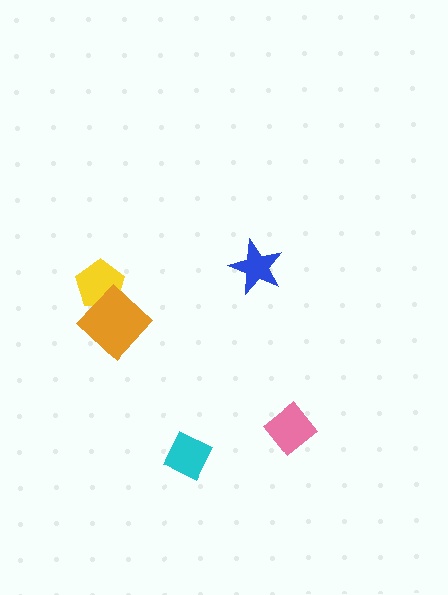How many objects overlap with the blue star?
0 objects overlap with the blue star.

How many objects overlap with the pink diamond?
0 objects overlap with the pink diamond.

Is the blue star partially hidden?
No, no other shape covers it.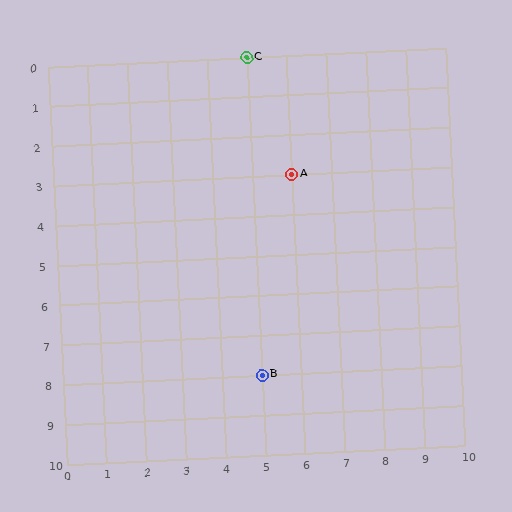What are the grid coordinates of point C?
Point C is at grid coordinates (5, 0).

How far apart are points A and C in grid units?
Points A and C are 1 column and 3 rows apart (about 3.2 grid units diagonally).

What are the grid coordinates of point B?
Point B is at grid coordinates (5, 8).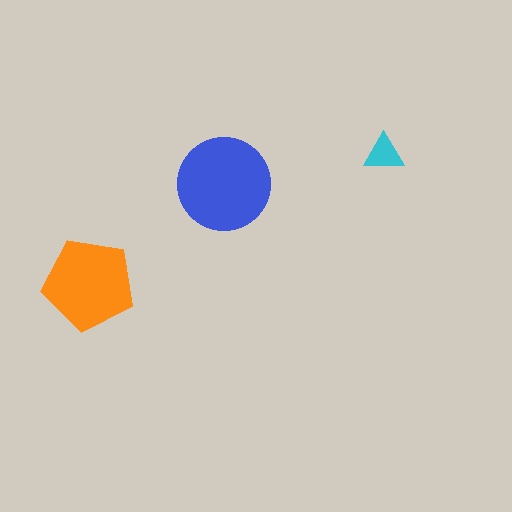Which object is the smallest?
The cyan triangle.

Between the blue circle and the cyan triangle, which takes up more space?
The blue circle.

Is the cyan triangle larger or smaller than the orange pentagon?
Smaller.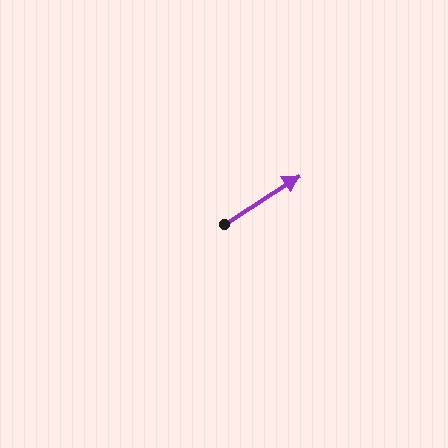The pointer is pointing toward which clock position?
Roughly 2 o'clock.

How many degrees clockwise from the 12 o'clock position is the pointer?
Approximately 57 degrees.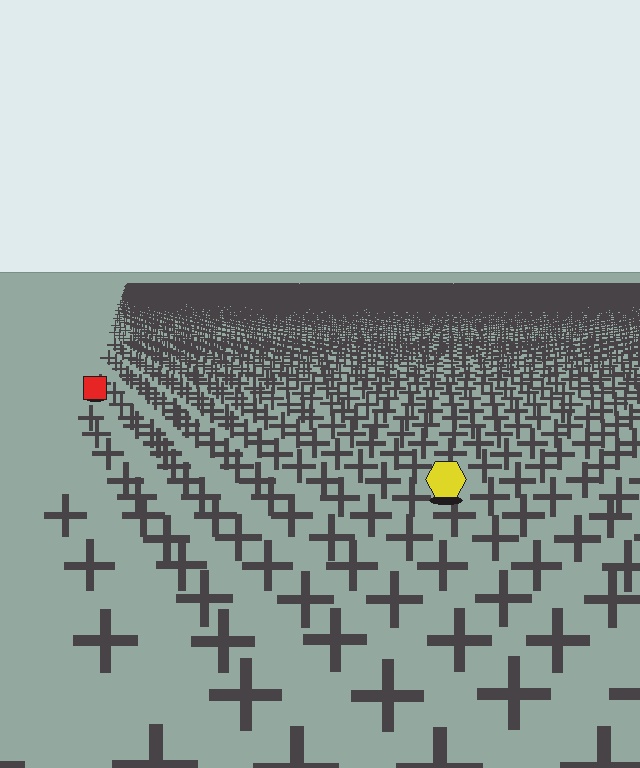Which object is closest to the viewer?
The yellow hexagon is closest. The texture marks near it are larger and more spread out.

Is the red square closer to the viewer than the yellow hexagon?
No. The yellow hexagon is closer — you can tell from the texture gradient: the ground texture is coarser near it.